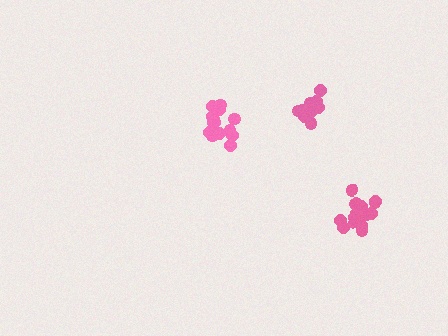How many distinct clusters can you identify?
There are 3 distinct clusters.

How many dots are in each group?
Group 1: 14 dots, Group 2: 16 dots, Group 3: 13 dots (43 total).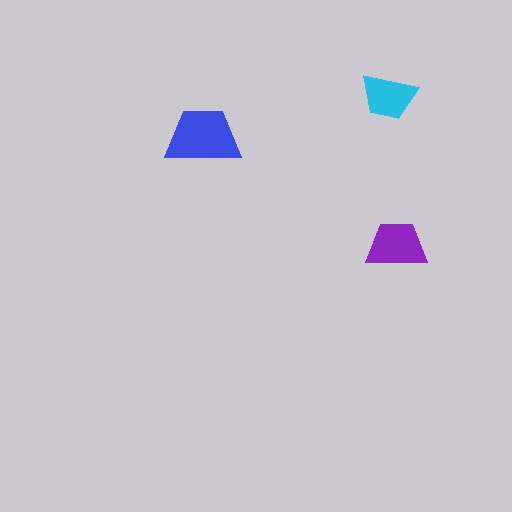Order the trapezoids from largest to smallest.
the blue one, the purple one, the cyan one.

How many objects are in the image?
There are 3 objects in the image.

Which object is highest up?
The cyan trapezoid is topmost.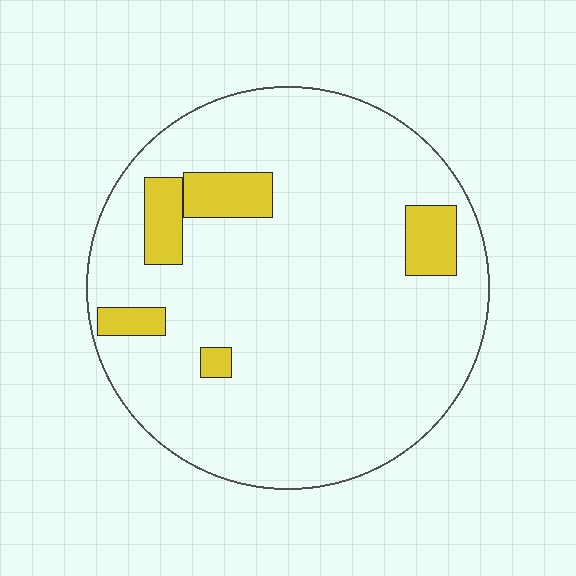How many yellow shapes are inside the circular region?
5.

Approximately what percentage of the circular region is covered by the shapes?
Approximately 10%.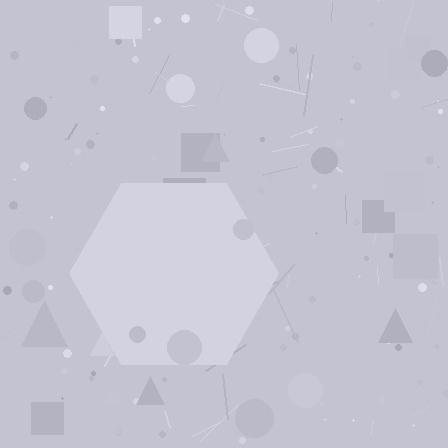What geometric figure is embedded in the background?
A hexagon is embedded in the background.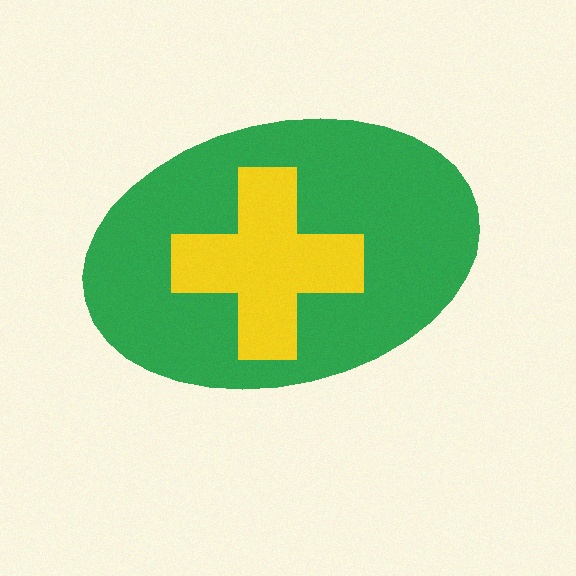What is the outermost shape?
The green ellipse.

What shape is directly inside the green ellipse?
The yellow cross.